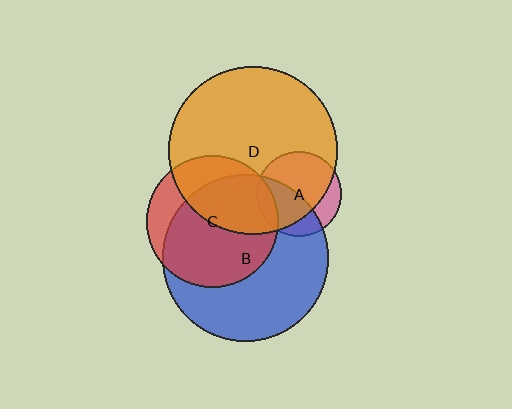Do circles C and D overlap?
Yes.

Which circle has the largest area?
Circle D (orange).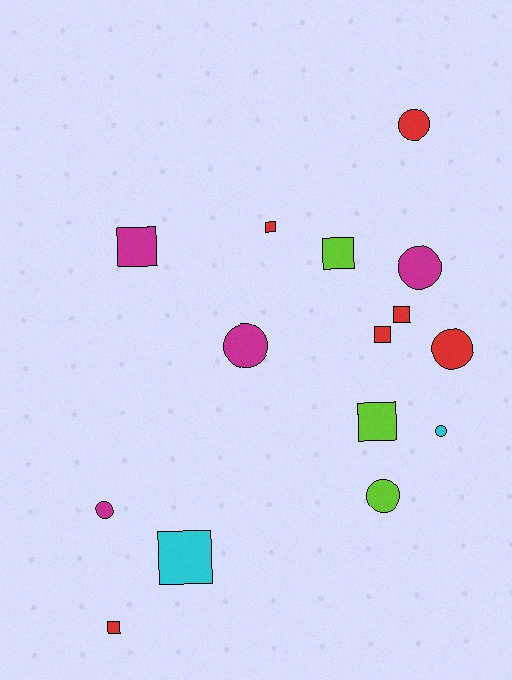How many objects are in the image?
There are 15 objects.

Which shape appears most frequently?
Square, with 8 objects.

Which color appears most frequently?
Red, with 6 objects.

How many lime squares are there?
There are 2 lime squares.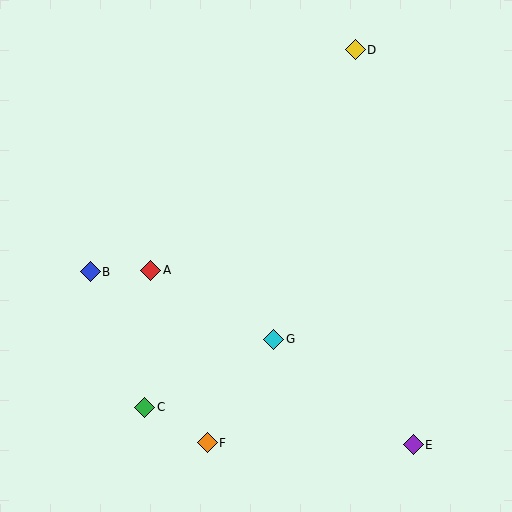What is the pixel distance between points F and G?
The distance between F and G is 123 pixels.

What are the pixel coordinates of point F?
Point F is at (207, 443).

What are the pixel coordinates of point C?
Point C is at (145, 407).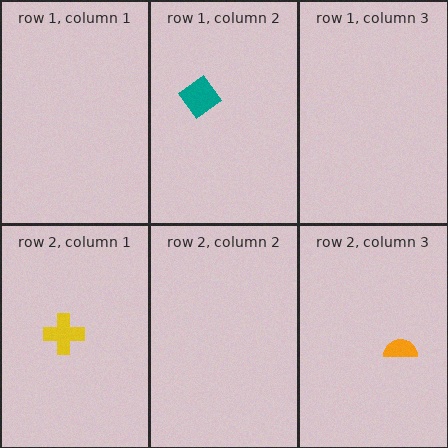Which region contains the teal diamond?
The row 1, column 2 region.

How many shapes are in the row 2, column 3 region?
1.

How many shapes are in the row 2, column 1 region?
1.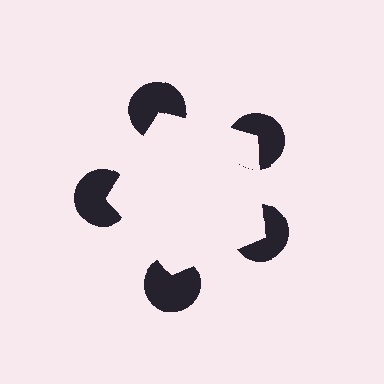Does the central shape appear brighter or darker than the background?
It typically appears slightly brighter than the background, even though no actual brightness change is drawn.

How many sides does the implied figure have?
5 sides.